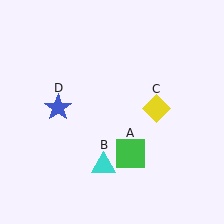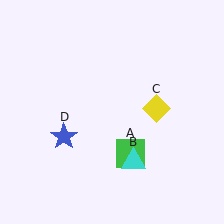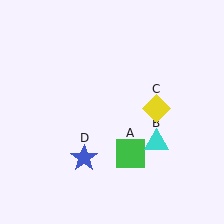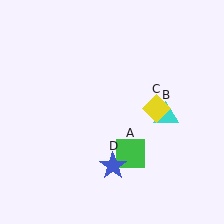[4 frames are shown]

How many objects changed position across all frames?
2 objects changed position: cyan triangle (object B), blue star (object D).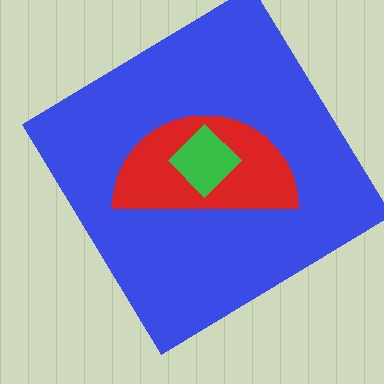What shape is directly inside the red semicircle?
The green diamond.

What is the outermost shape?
The blue diamond.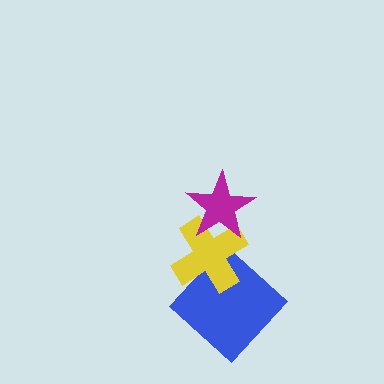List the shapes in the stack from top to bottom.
From top to bottom: the magenta star, the yellow cross, the blue diamond.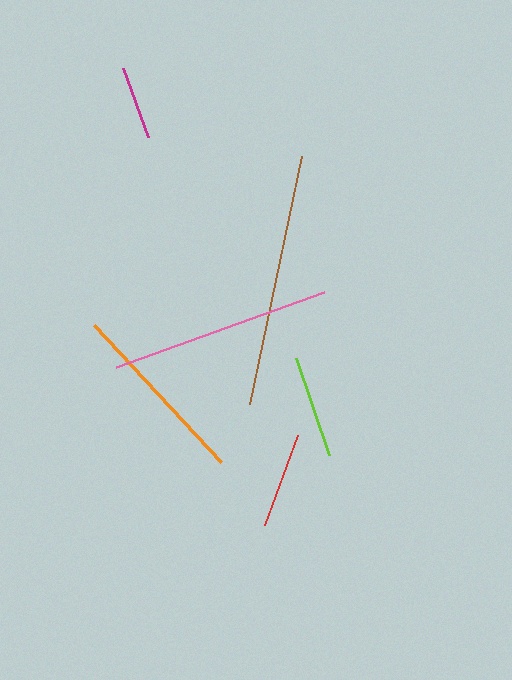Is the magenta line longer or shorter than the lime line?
The lime line is longer than the magenta line.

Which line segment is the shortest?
The magenta line is the shortest at approximately 73 pixels.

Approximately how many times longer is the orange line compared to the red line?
The orange line is approximately 2.0 times the length of the red line.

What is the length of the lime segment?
The lime segment is approximately 103 pixels long.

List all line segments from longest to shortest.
From longest to shortest: brown, pink, orange, lime, red, magenta.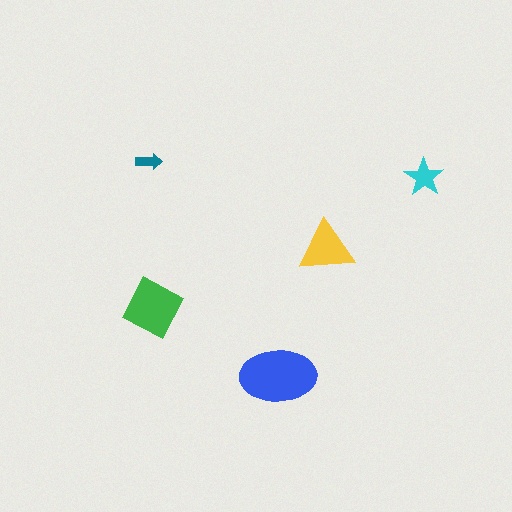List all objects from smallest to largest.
The teal arrow, the cyan star, the yellow triangle, the green diamond, the blue ellipse.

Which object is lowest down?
The blue ellipse is bottommost.